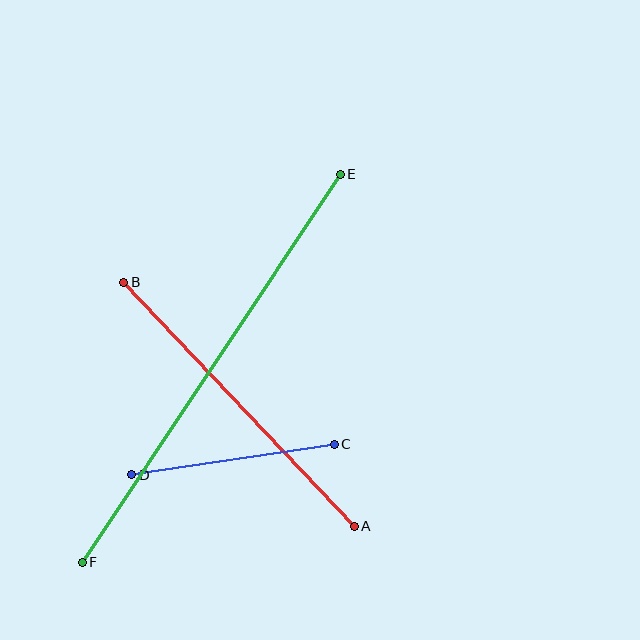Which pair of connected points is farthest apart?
Points E and F are farthest apart.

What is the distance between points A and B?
The distance is approximately 336 pixels.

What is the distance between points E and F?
The distance is approximately 466 pixels.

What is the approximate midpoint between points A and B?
The midpoint is at approximately (239, 404) pixels.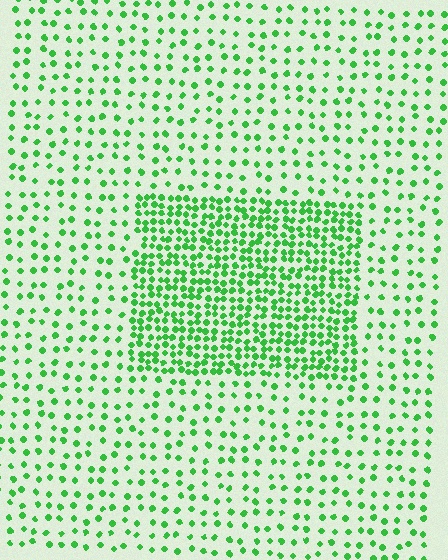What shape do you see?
I see a rectangle.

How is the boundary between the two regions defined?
The boundary is defined by a change in element density (approximately 2.5x ratio). All elements are the same color, size, and shape.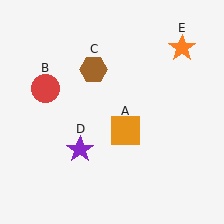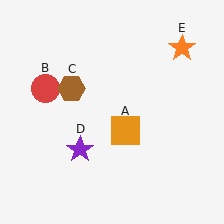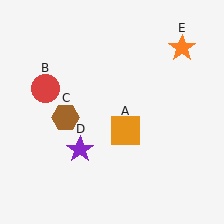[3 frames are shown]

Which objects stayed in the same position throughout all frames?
Orange square (object A) and red circle (object B) and purple star (object D) and orange star (object E) remained stationary.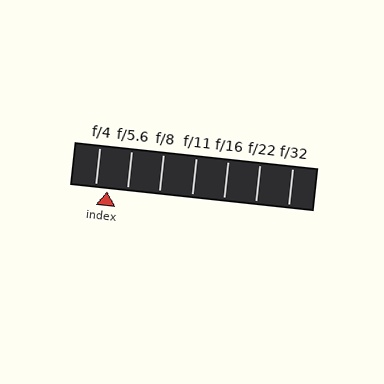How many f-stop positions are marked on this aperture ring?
There are 7 f-stop positions marked.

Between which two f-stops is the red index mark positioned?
The index mark is between f/4 and f/5.6.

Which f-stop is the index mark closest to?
The index mark is closest to f/4.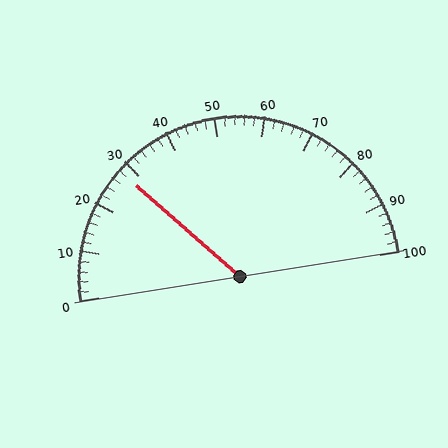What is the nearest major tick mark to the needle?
The nearest major tick mark is 30.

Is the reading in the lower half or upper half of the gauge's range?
The reading is in the lower half of the range (0 to 100).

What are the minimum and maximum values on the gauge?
The gauge ranges from 0 to 100.